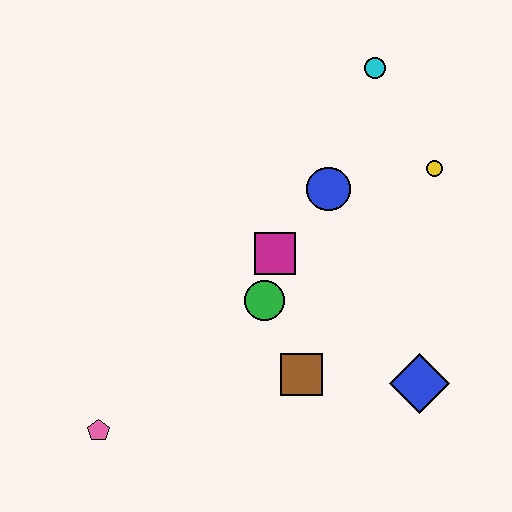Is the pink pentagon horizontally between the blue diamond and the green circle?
No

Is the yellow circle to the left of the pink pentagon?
No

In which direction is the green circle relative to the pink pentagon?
The green circle is to the right of the pink pentagon.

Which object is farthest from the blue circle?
The pink pentagon is farthest from the blue circle.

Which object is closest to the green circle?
The magenta square is closest to the green circle.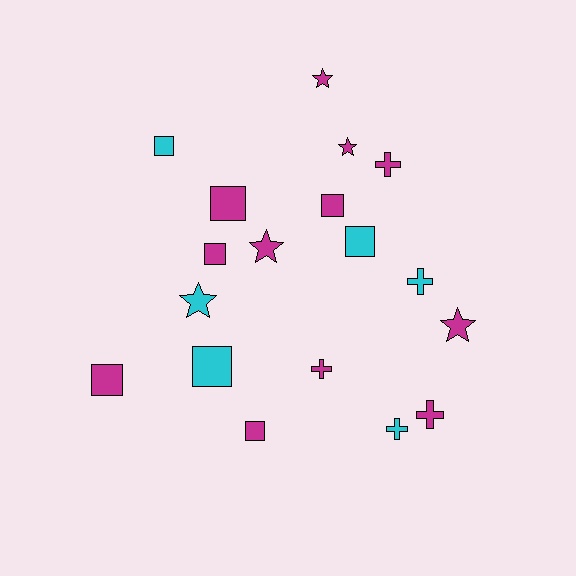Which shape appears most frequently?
Square, with 8 objects.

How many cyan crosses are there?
There are 2 cyan crosses.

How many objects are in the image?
There are 18 objects.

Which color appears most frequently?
Magenta, with 12 objects.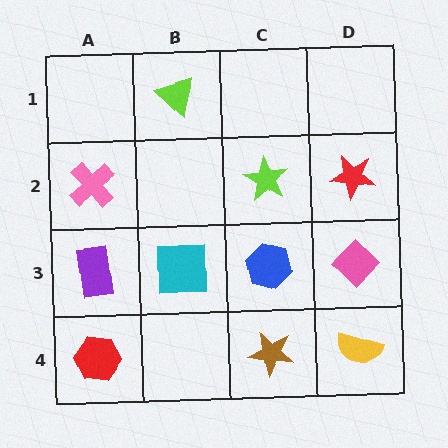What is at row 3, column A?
A purple rectangle.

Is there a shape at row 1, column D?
No, that cell is empty.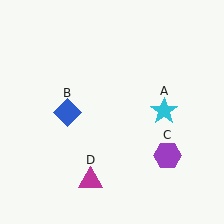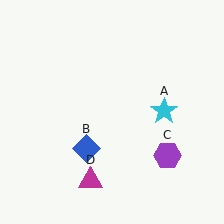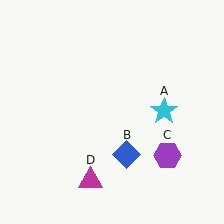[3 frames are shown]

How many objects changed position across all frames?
1 object changed position: blue diamond (object B).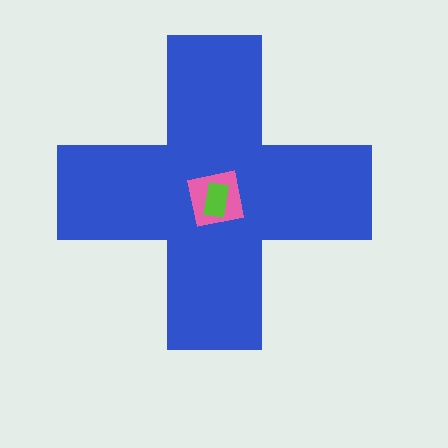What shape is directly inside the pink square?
The lime rectangle.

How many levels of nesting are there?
3.